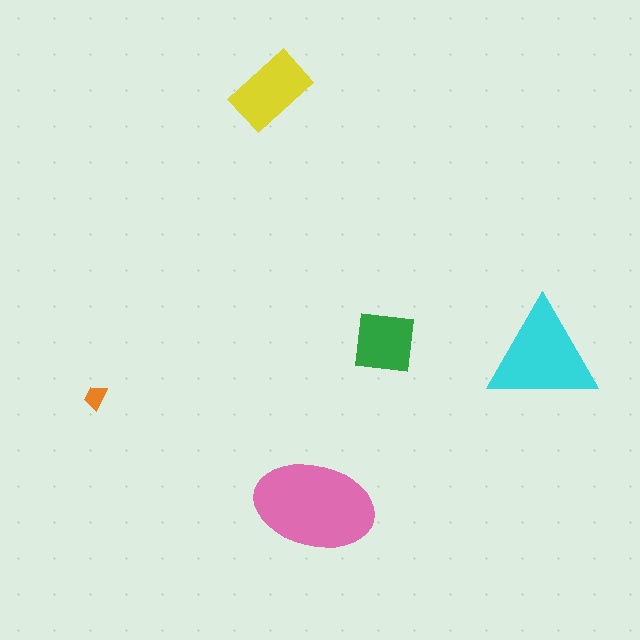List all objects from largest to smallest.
The pink ellipse, the cyan triangle, the yellow rectangle, the green square, the orange trapezoid.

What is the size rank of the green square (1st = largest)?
4th.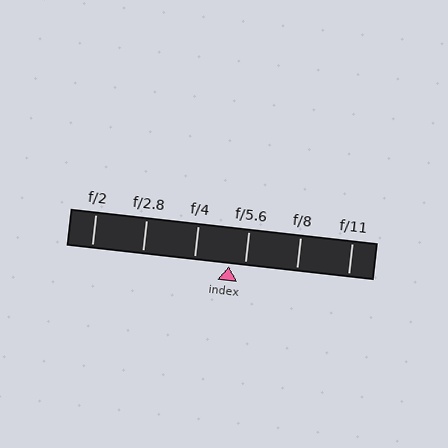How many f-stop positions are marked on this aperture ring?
There are 6 f-stop positions marked.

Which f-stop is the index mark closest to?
The index mark is closest to f/5.6.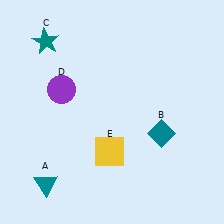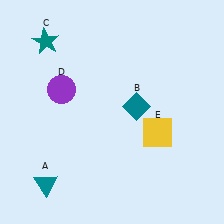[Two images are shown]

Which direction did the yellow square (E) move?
The yellow square (E) moved right.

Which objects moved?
The objects that moved are: the teal diamond (B), the yellow square (E).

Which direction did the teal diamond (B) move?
The teal diamond (B) moved up.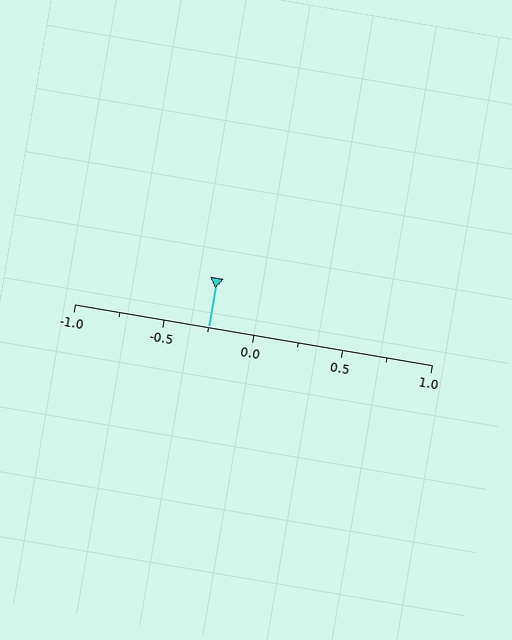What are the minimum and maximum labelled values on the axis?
The axis runs from -1.0 to 1.0.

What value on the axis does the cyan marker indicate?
The marker indicates approximately -0.25.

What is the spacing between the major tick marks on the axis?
The major ticks are spaced 0.5 apart.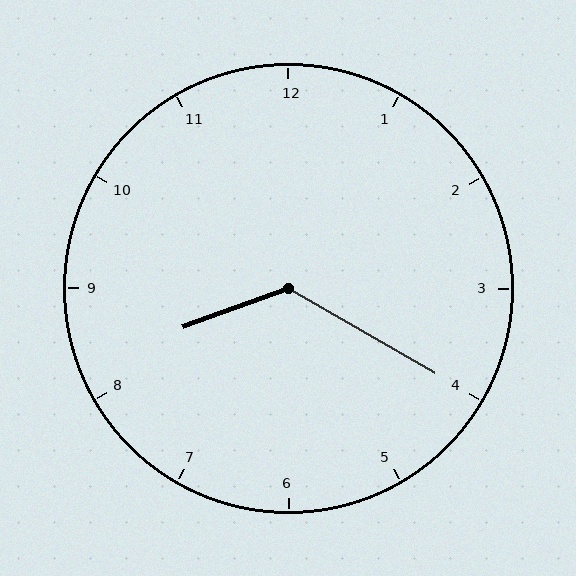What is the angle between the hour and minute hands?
Approximately 130 degrees.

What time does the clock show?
8:20.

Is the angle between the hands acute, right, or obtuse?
It is obtuse.